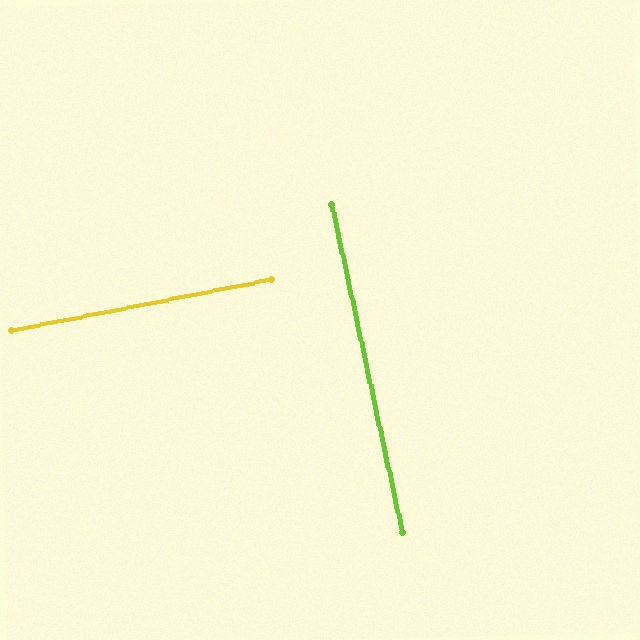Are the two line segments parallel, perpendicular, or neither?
Perpendicular — they meet at approximately 89°.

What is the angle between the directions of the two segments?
Approximately 89 degrees.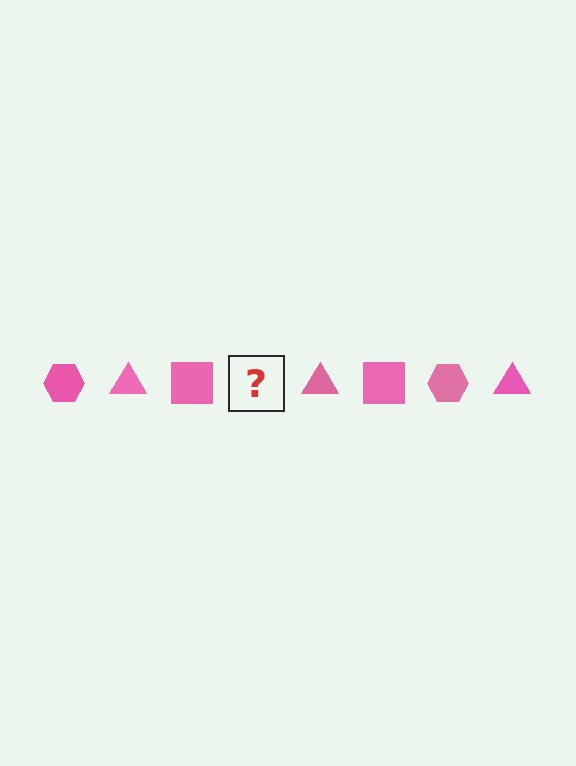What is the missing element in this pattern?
The missing element is a pink hexagon.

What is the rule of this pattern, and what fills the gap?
The rule is that the pattern cycles through hexagon, triangle, square shapes in pink. The gap should be filled with a pink hexagon.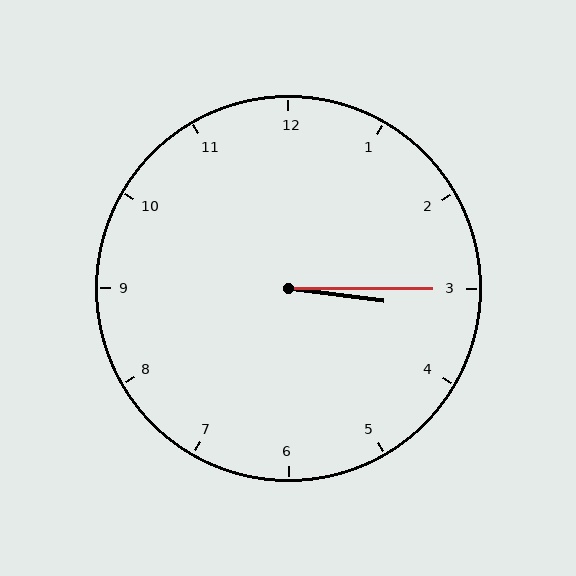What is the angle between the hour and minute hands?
Approximately 8 degrees.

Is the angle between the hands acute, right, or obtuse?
It is acute.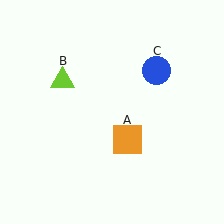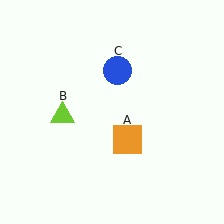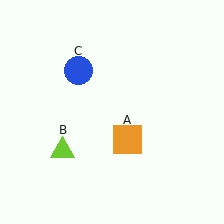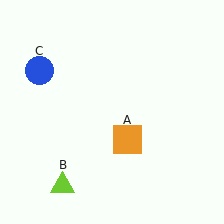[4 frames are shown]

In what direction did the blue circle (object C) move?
The blue circle (object C) moved left.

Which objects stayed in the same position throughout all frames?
Orange square (object A) remained stationary.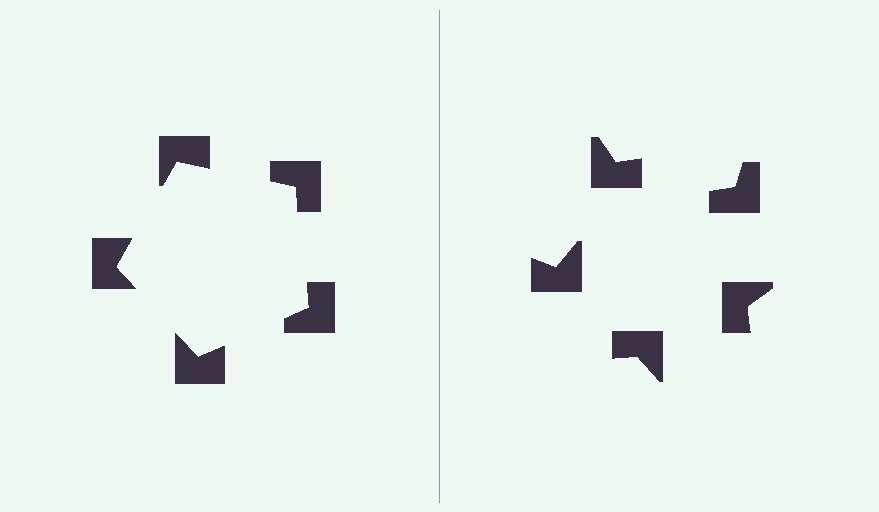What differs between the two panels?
The notched squares are positioned identically on both sides; only the wedge orientations differ. On the left they align to a pentagon; on the right they are misaligned.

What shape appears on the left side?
An illusory pentagon.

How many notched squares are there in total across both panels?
10 — 5 on each side.